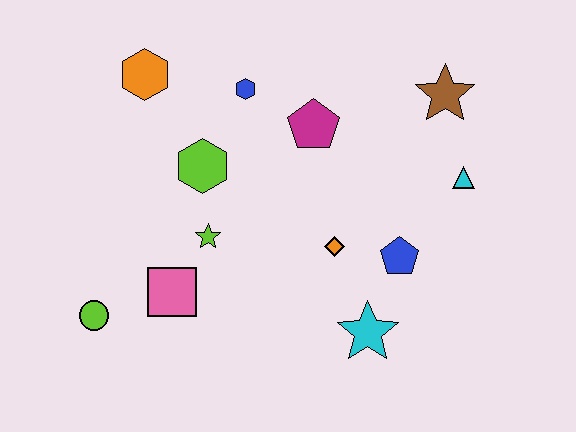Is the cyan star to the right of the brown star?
No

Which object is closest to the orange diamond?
The blue pentagon is closest to the orange diamond.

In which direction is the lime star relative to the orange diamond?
The lime star is to the left of the orange diamond.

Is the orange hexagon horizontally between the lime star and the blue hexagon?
No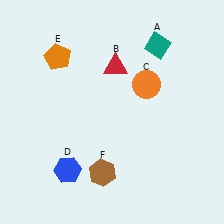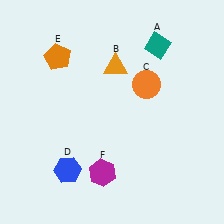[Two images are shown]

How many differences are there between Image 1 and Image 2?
There are 2 differences between the two images.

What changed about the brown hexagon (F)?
In Image 1, F is brown. In Image 2, it changed to magenta.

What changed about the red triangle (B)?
In Image 1, B is red. In Image 2, it changed to orange.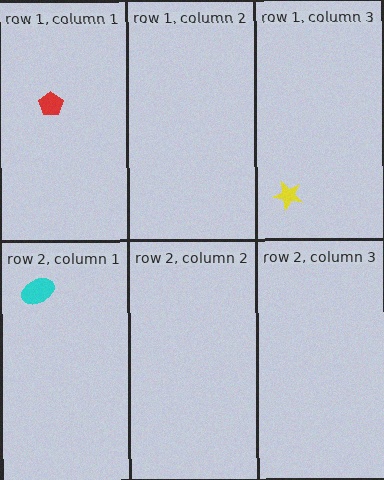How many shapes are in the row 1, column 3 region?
1.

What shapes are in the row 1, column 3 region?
The yellow star.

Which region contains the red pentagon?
The row 1, column 1 region.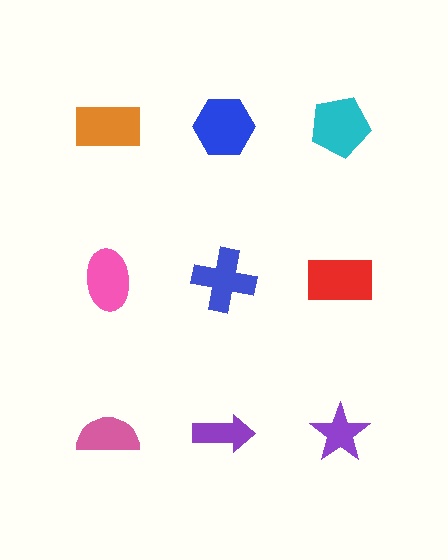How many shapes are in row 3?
3 shapes.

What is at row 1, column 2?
A blue hexagon.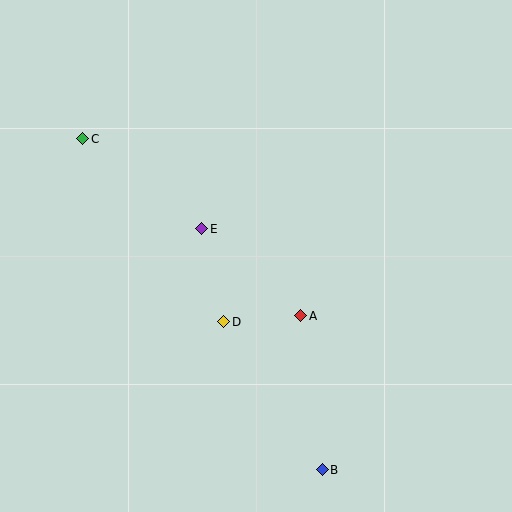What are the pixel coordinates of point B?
Point B is at (322, 470).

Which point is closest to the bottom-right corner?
Point B is closest to the bottom-right corner.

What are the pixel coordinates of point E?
Point E is at (202, 229).